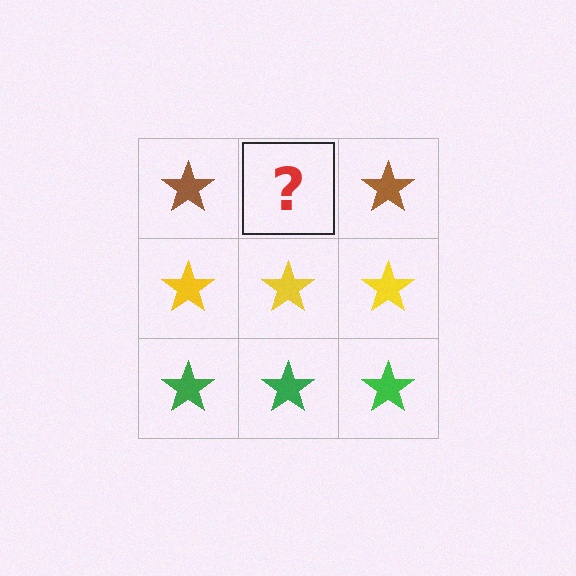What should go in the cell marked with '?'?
The missing cell should contain a brown star.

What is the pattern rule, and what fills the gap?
The rule is that each row has a consistent color. The gap should be filled with a brown star.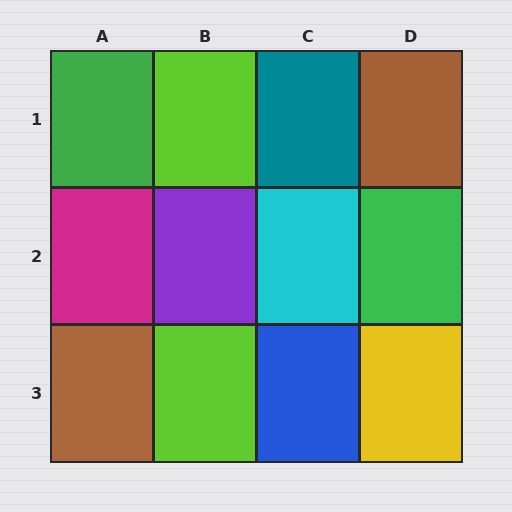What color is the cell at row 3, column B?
Lime.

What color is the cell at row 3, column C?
Blue.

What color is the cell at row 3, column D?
Yellow.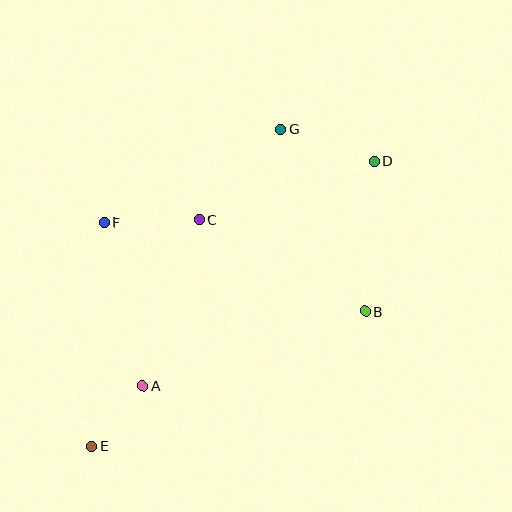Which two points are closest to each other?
Points A and E are closest to each other.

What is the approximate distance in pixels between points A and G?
The distance between A and G is approximately 291 pixels.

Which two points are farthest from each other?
Points D and E are farthest from each other.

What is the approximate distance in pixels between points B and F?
The distance between B and F is approximately 276 pixels.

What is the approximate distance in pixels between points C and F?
The distance between C and F is approximately 95 pixels.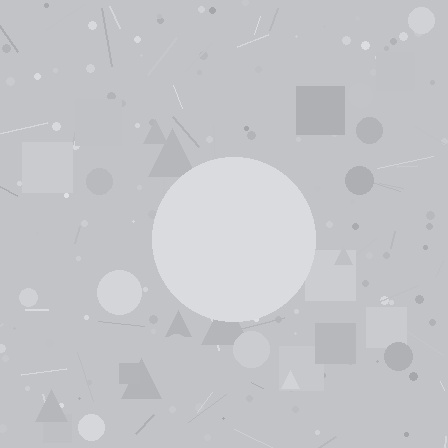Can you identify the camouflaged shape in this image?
The camouflaged shape is a circle.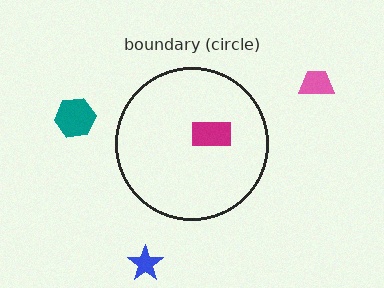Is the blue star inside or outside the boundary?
Outside.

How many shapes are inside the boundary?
1 inside, 3 outside.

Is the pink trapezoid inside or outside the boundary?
Outside.